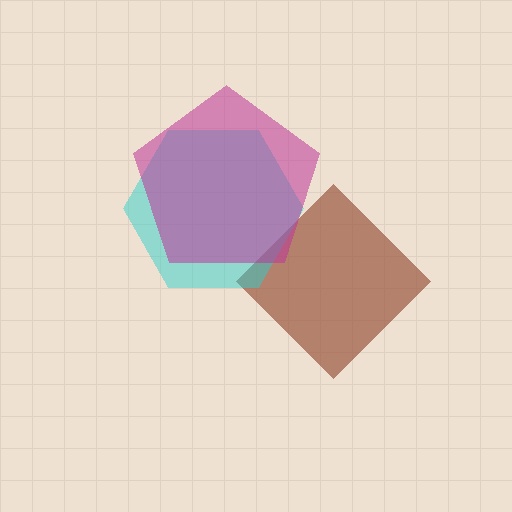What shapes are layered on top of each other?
The layered shapes are: a brown diamond, a cyan hexagon, a magenta pentagon.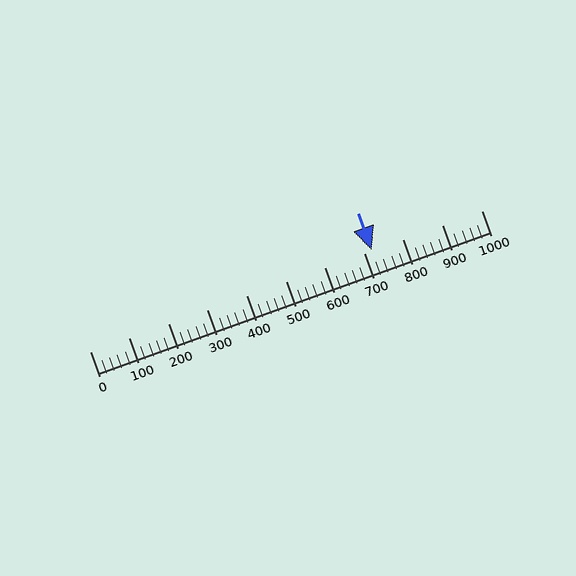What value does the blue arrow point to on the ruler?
The blue arrow points to approximately 720.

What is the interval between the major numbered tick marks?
The major tick marks are spaced 100 units apart.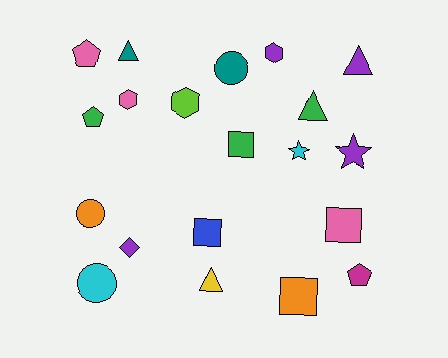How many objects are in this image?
There are 20 objects.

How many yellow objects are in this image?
There is 1 yellow object.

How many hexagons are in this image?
There are 3 hexagons.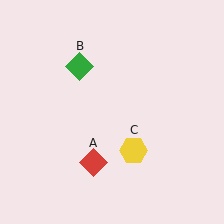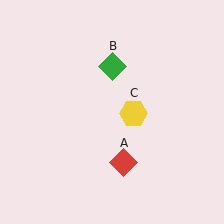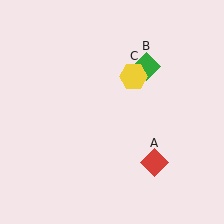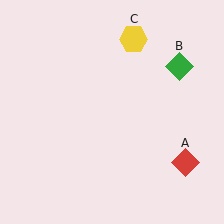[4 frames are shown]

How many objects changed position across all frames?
3 objects changed position: red diamond (object A), green diamond (object B), yellow hexagon (object C).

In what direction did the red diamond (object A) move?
The red diamond (object A) moved right.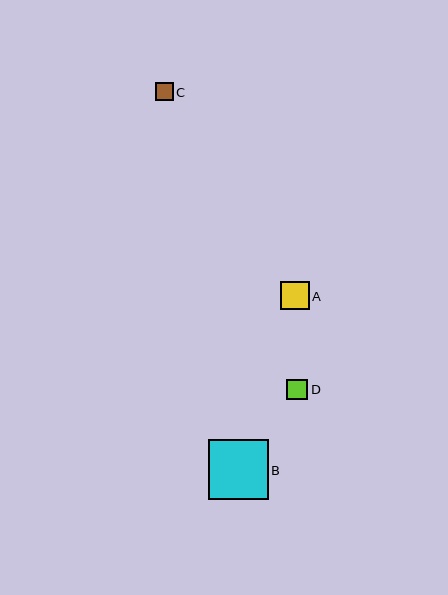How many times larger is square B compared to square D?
Square B is approximately 2.9 times the size of square D.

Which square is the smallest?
Square C is the smallest with a size of approximately 18 pixels.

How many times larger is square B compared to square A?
Square B is approximately 2.1 times the size of square A.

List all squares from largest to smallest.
From largest to smallest: B, A, D, C.